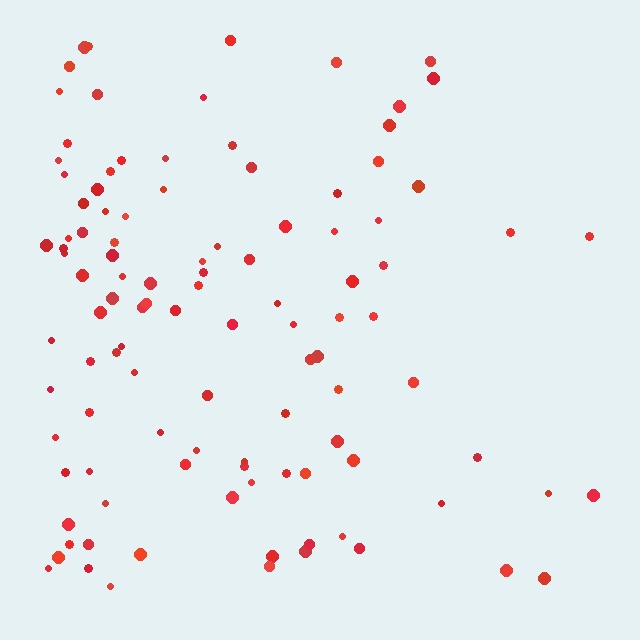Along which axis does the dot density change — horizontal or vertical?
Horizontal.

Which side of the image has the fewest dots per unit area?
The right.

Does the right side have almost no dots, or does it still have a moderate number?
Still a moderate number, just noticeably fewer than the left.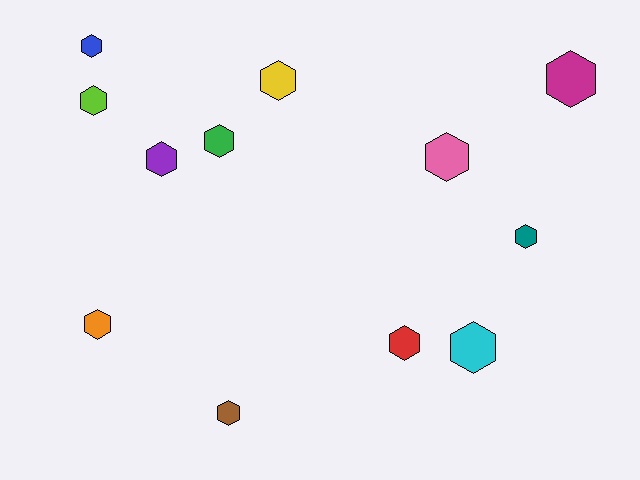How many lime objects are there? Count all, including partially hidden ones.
There is 1 lime object.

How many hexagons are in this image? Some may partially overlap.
There are 12 hexagons.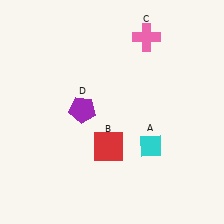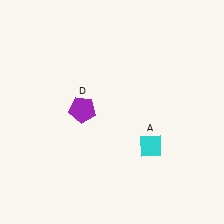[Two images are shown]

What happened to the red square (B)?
The red square (B) was removed in Image 2. It was in the bottom-left area of Image 1.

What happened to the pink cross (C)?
The pink cross (C) was removed in Image 2. It was in the top-right area of Image 1.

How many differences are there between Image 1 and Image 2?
There are 2 differences between the two images.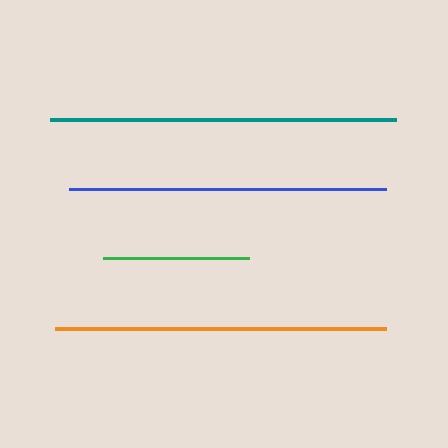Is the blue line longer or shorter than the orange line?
The orange line is longer than the blue line.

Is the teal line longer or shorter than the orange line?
The teal line is longer than the orange line.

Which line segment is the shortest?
The green line is the shortest at approximately 146 pixels.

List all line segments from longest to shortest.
From longest to shortest: teal, orange, blue, green.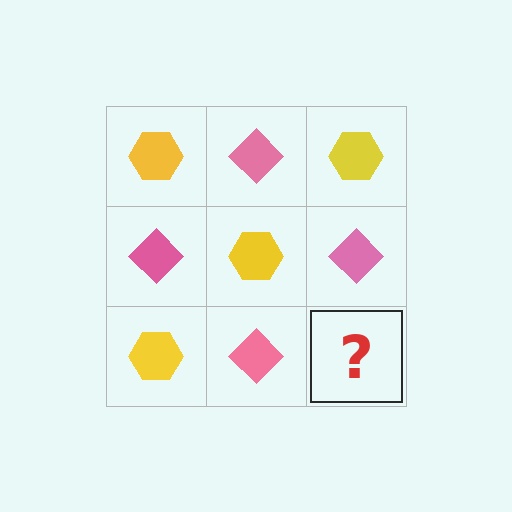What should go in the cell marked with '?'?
The missing cell should contain a yellow hexagon.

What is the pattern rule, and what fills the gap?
The rule is that it alternates yellow hexagon and pink diamond in a checkerboard pattern. The gap should be filled with a yellow hexagon.